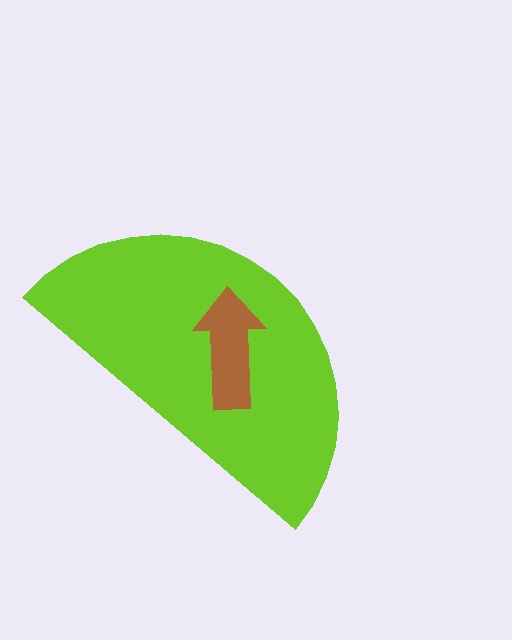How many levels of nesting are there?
2.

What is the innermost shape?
The brown arrow.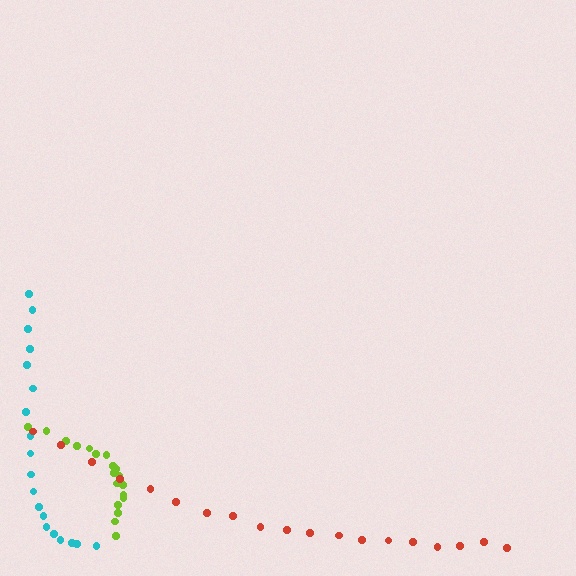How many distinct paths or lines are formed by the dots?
There are 3 distinct paths.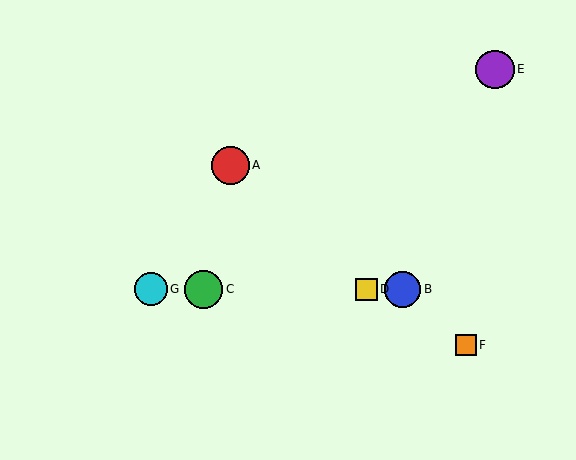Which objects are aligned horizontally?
Objects B, C, D, G are aligned horizontally.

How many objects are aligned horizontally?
4 objects (B, C, D, G) are aligned horizontally.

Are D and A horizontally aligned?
No, D is at y≈289 and A is at y≈165.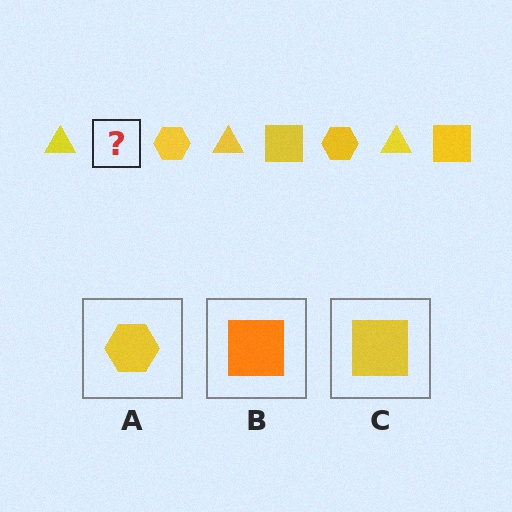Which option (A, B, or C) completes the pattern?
C.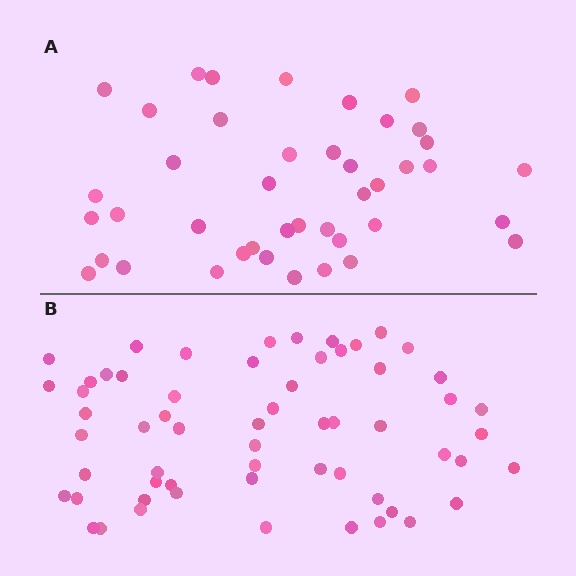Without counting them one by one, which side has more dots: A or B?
Region B (the bottom region) has more dots.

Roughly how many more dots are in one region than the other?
Region B has approximately 20 more dots than region A.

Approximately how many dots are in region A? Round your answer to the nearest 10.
About 40 dots. (The exact count is 42, which rounds to 40.)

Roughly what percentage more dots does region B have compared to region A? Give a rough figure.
About 45% more.